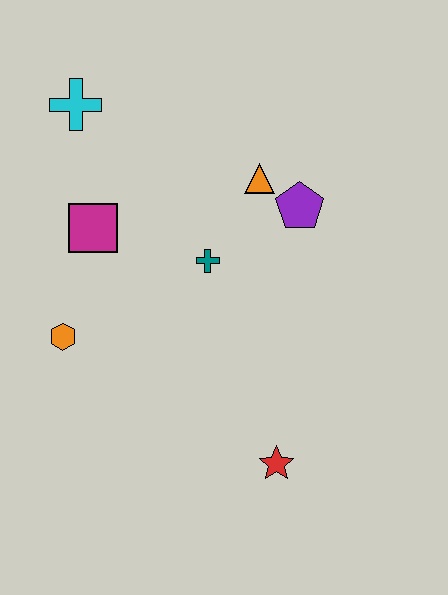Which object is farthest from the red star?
The cyan cross is farthest from the red star.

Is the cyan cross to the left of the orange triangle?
Yes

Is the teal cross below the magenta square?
Yes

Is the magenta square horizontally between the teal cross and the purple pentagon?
No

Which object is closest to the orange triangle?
The purple pentagon is closest to the orange triangle.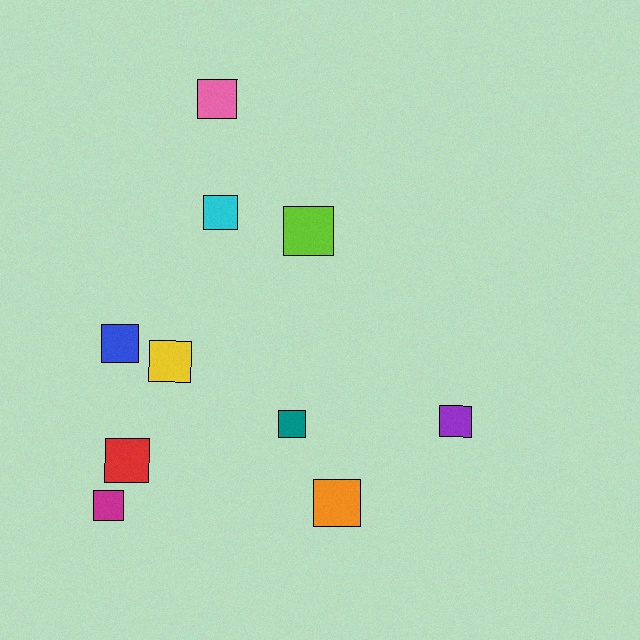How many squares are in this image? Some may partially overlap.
There are 10 squares.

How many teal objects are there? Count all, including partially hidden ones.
There is 1 teal object.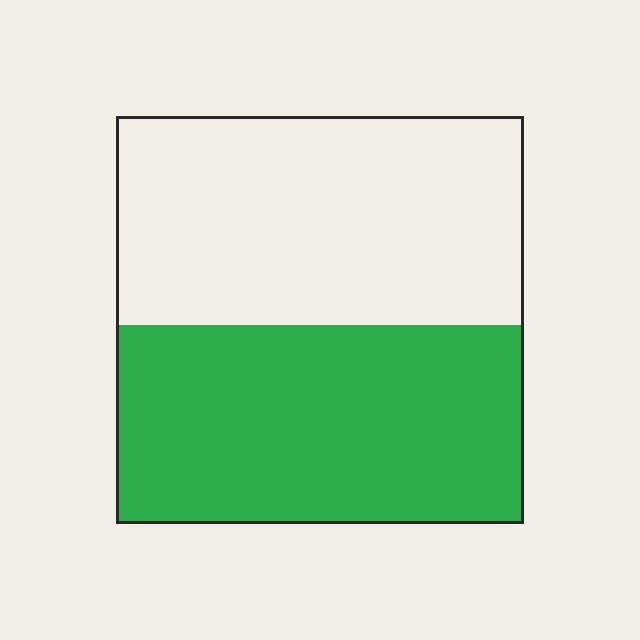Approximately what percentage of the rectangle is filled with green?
Approximately 50%.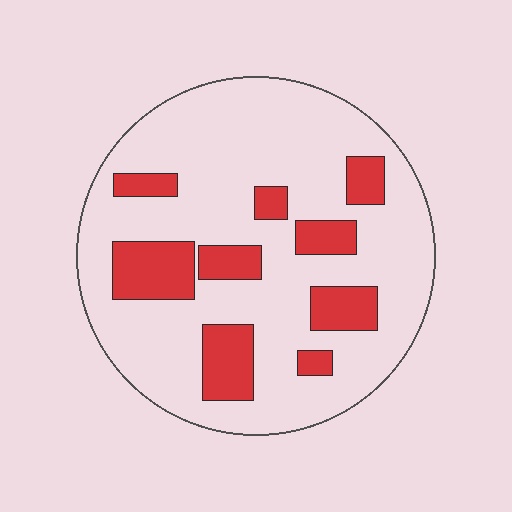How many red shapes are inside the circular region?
9.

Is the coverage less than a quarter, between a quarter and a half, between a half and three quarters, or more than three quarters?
Less than a quarter.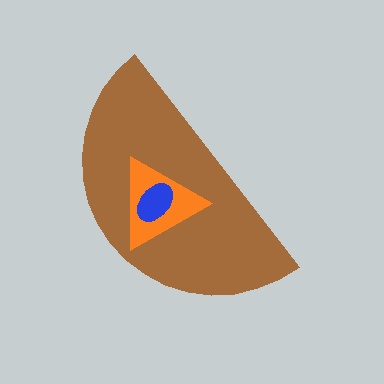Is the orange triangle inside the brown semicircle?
Yes.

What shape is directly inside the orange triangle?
The blue ellipse.